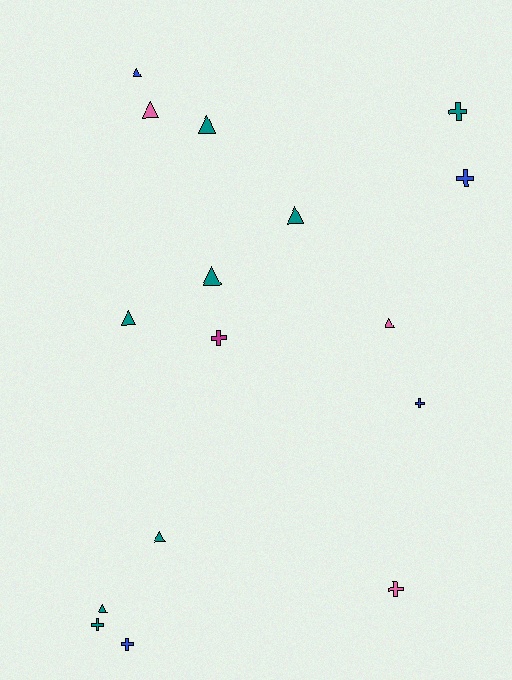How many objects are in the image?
There are 16 objects.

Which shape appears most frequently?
Triangle, with 9 objects.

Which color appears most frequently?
Teal, with 8 objects.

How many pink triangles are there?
There are 2 pink triangles.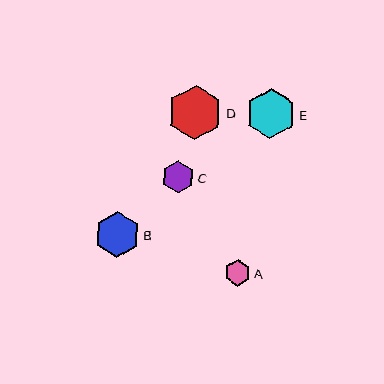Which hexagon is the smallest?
Hexagon A is the smallest with a size of approximately 26 pixels.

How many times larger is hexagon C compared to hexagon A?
Hexagon C is approximately 1.2 times the size of hexagon A.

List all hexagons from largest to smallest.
From largest to smallest: D, E, B, C, A.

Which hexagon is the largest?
Hexagon D is the largest with a size of approximately 55 pixels.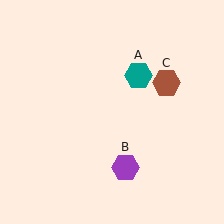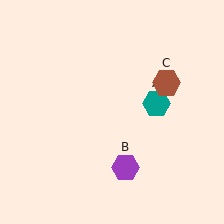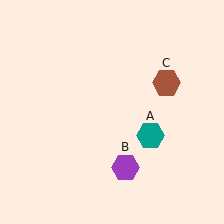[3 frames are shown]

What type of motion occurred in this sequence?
The teal hexagon (object A) rotated clockwise around the center of the scene.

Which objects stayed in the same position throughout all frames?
Purple hexagon (object B) and brown hexagon (object C) remained stationary.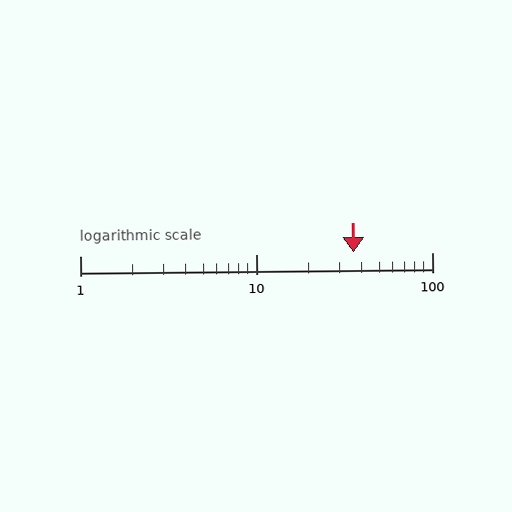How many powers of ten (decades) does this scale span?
The scale spans 2 decades, from 1 to 100.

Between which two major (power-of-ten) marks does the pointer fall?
The pointer is between 10 and 100.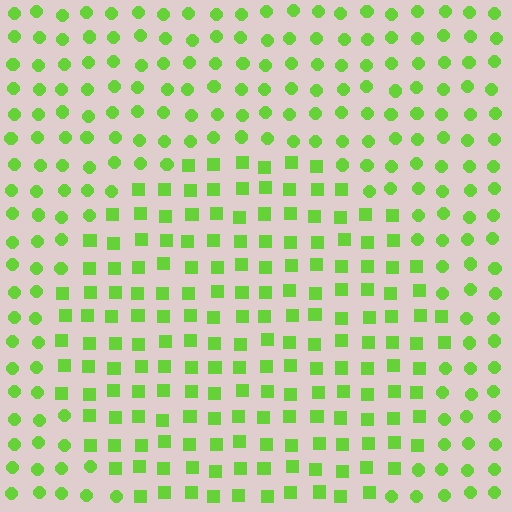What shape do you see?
I see a circle.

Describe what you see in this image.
The image is filled with small lime elements arranged in a uniform grid. A circle-shaped region contains squares, while the surrounding area contains circles. The boundary is defined purely by the change in element shape.